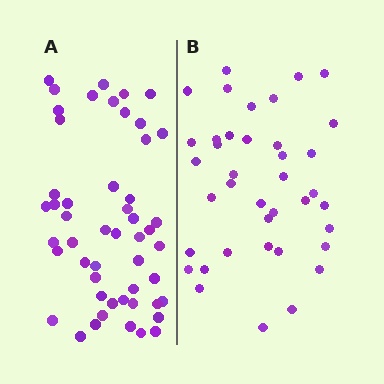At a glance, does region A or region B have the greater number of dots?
Region A (the left region) has more dots.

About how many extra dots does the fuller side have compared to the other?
Region A has roughly 12 or so more dots than region B.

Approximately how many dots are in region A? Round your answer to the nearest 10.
About 50 dots. (The exact count is 51, which rounds to 50.)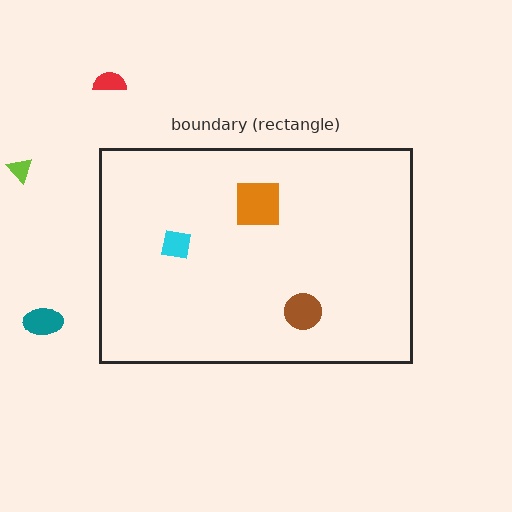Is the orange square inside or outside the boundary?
Inside.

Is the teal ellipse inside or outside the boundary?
Outside.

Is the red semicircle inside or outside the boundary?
Outside.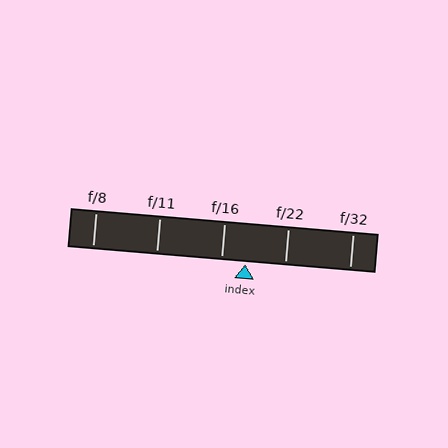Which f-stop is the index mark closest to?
The index mark is closest to f/16.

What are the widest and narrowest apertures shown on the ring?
The widest aperture shown is f/8 and the narrowest is f/32.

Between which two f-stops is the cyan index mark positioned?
The index mark is between f/16 and f/22.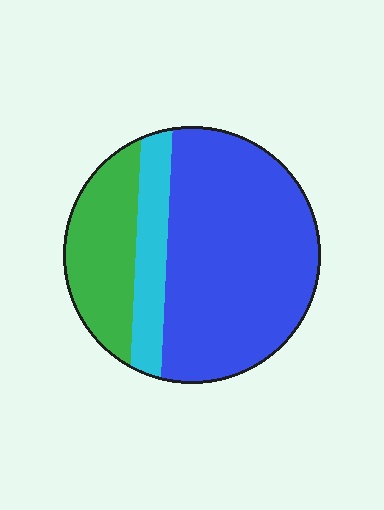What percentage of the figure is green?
Green covers 23% of the figure.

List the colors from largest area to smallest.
From largest to smallest: blue, green, cyan.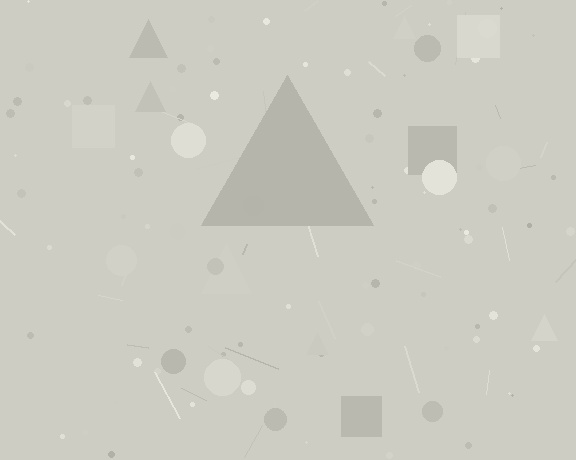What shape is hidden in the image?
A triangle is hidden in the image.